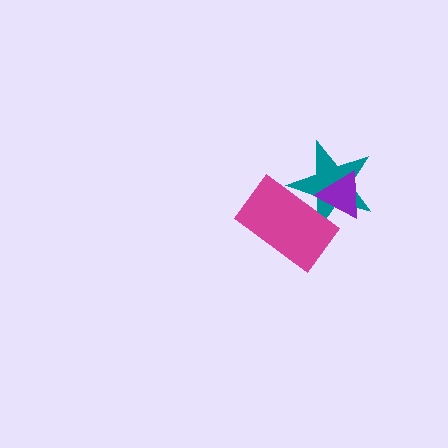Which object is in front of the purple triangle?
The magenta rectangle is in front of the purple triangle.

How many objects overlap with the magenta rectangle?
2 objects overlap with the magenta rectangle.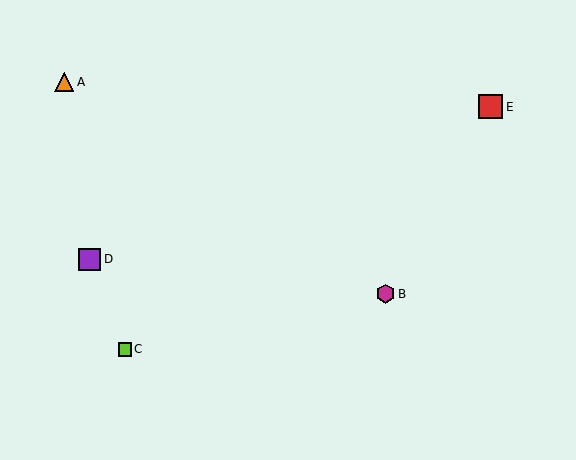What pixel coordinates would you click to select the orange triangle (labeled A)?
Click at (64, 82) to select the orange triangle A.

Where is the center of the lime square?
The center of the lime square is at (125, 349).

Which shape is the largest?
The red square (labeled E) is the largest.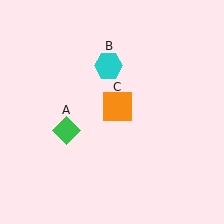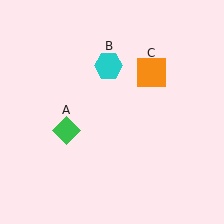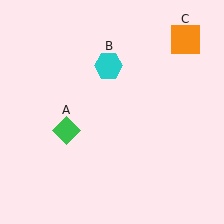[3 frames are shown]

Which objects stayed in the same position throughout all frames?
Green diamond (object A) and cyan hexagon (object B) remained stationary.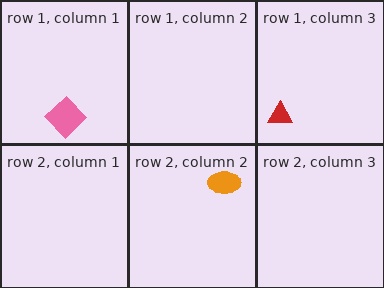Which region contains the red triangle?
The row 1, column 3 region.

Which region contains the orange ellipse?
The row 2, column 2 region.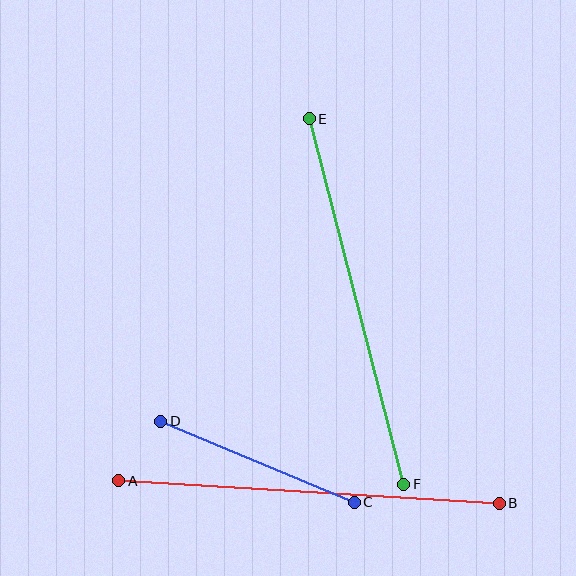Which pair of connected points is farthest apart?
Points A and B are farthest apart.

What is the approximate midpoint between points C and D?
The midpoint is at approximately (258, 462) pixels.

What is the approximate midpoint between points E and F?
The midpoint is at approximately (357, 301) pixels.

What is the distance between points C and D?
The distance is approximately 210 pixels.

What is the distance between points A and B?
The distance is approximately 382 pixels.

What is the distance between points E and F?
The distance is approximately 377 pixels.